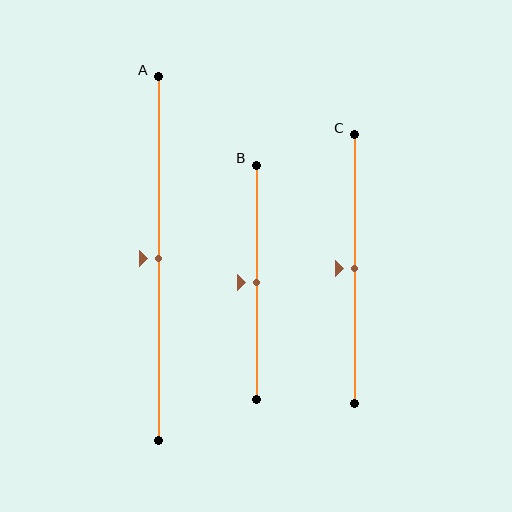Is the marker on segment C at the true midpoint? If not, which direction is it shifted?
Yes, the marker on segment C is at the true midpoint.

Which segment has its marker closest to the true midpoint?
Segment A has its marker closest to the true midpoint.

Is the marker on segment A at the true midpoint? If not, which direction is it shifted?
Yes, the marker on segment A is at the true midpoint.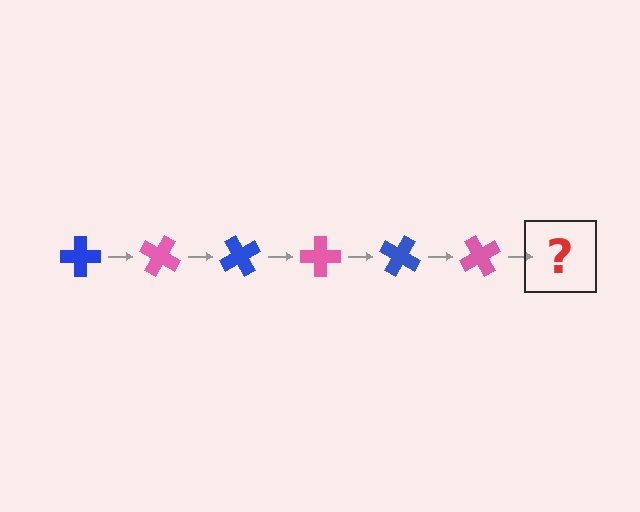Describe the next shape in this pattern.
It should be a blue cross, rotated 180 degrees from the start.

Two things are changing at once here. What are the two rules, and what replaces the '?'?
The two rules are that it rotates 30 degrees each step and the color cycles through blue and pink. The '?' should be a blue cross, rotated 180 degrees from the start.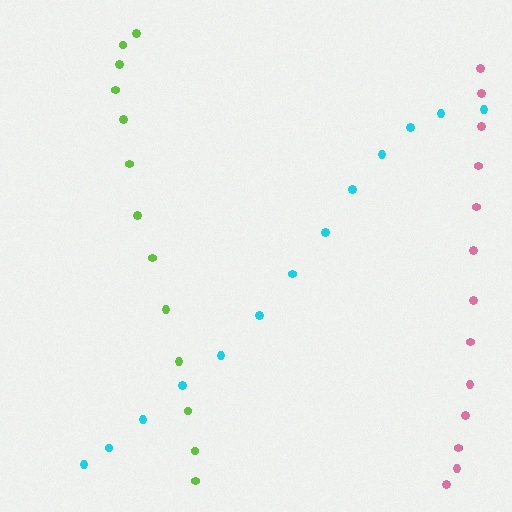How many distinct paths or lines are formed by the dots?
There are 3 distinct paths.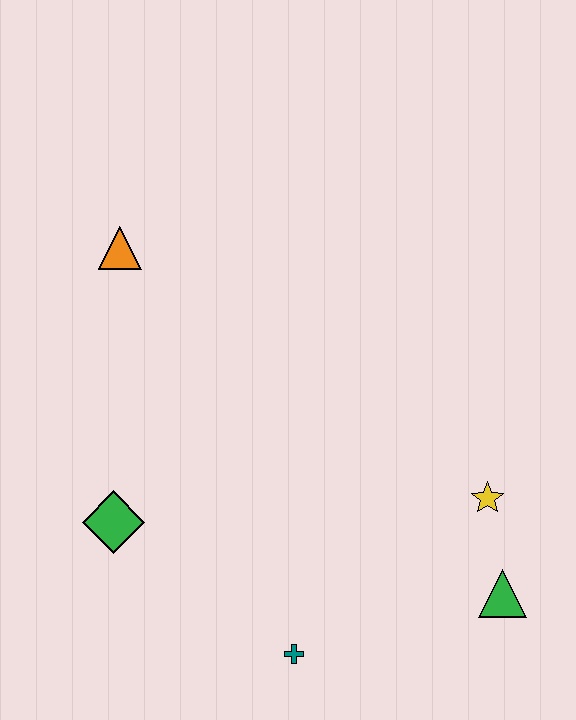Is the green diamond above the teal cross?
Yes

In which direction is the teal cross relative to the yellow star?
The teal cross is to the left of the yellow star.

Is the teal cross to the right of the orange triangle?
Yes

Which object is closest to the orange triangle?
The green diamond is closest to the orange triangle.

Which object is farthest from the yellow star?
The orange triangle is farthest from the yellow star.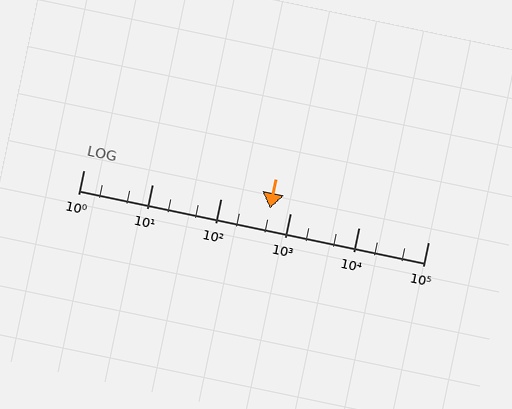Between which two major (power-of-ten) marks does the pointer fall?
The pointer is between 100 and 1000.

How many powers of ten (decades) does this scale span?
The scale spans 5 decades, from 1 to 100000.